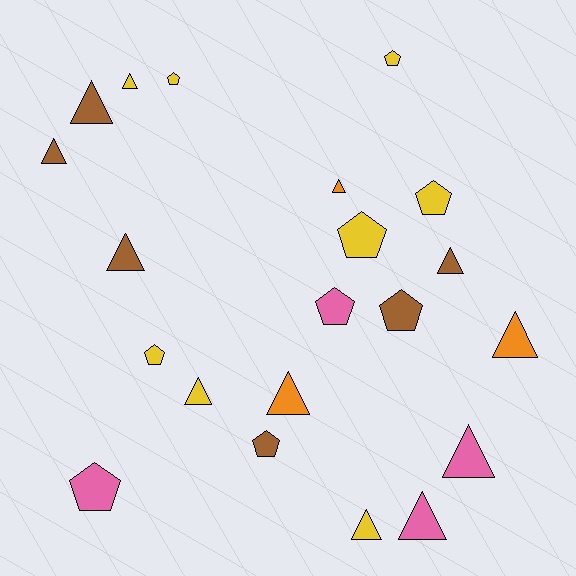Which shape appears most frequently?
Triangle, with 12 objects.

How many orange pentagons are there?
There are no orange pentagons.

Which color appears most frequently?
Yellow, with 8 objects.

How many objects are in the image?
There are 21 objects.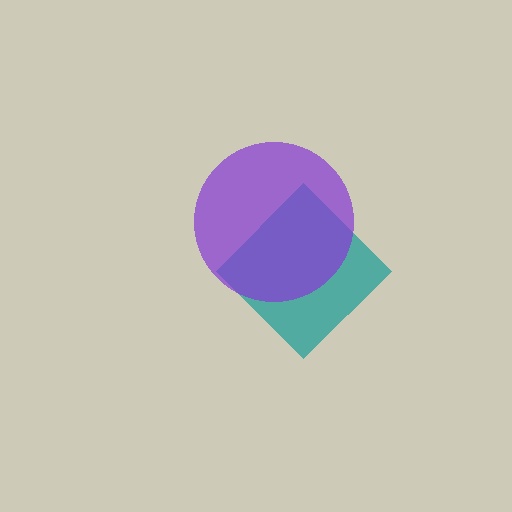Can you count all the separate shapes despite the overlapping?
Yes, there are 2 separate shapes.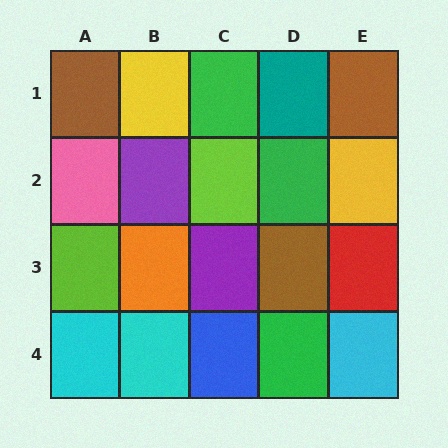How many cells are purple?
2 cells are purple.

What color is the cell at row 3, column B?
Orange.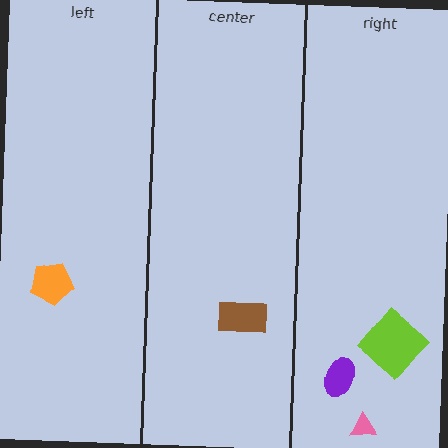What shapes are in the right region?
The purple ellipse, the pink triangle, the lime diamond.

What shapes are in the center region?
The brown rectangle.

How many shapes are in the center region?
1.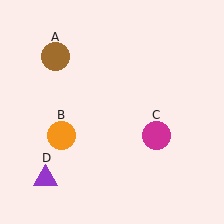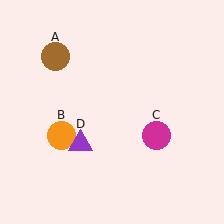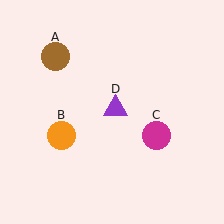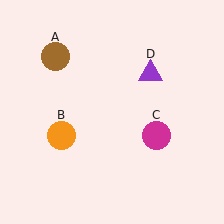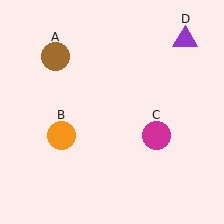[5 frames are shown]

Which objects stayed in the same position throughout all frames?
Brown circle (object A) and orange circle (object B) and magenta circle (object C) remained stationary.